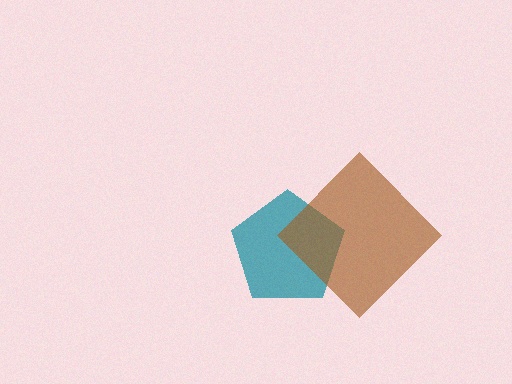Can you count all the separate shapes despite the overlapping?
Yes, there are 2 separate shapes.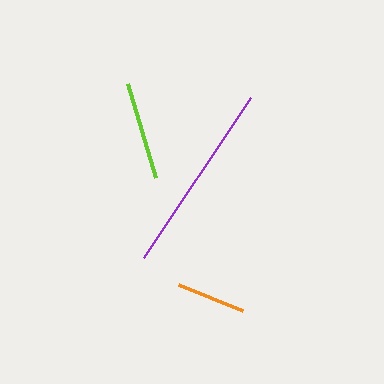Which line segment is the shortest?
The orange line is the shortest at approximately 69 pixels.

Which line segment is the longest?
The purple line is the longest at approximately 192 pixels.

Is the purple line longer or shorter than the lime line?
The purple line is longer than the lime line.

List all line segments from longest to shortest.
From longest to shortest: purple, lime, orange.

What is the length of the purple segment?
The purple segment is approximately 192 pixels long.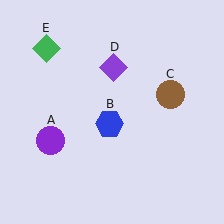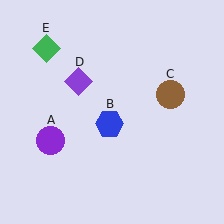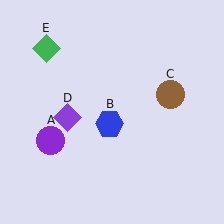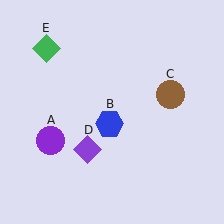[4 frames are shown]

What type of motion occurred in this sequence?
The purple diamond (object D) rotated counterclockwise around the center of the scene.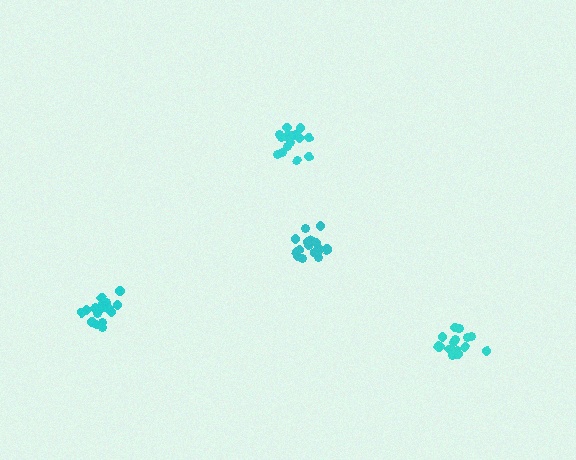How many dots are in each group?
Group 1: 17 dots, Group 2: 16 dots, Group 3: 18 dots, Group 4: 19 dots (70 total).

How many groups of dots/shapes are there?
There are 4 groups.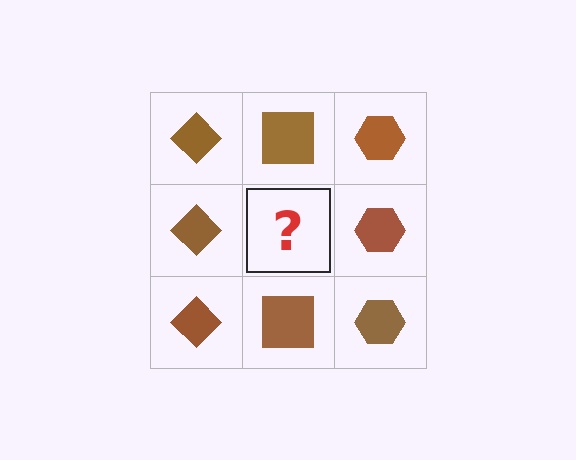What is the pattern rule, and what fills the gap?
The rule is that each column has a consistent shape. The gap should be filled with a brown square.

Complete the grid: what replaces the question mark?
The question mark should be replaced with a brown square.